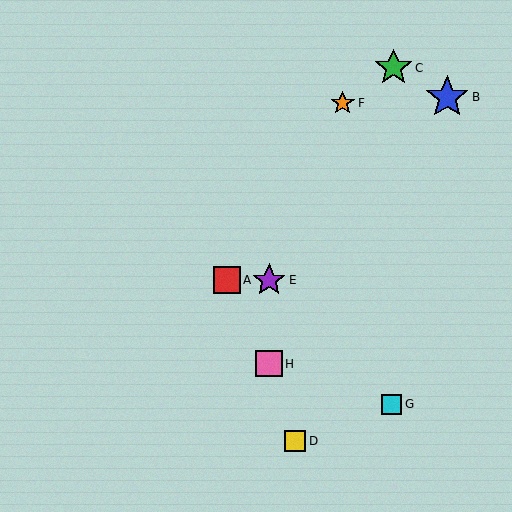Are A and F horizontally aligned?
No, A is at y≈280 and F is at y≈103.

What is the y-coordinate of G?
Object G is at y≈404.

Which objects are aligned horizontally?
Objects A, E are aligned horizontally.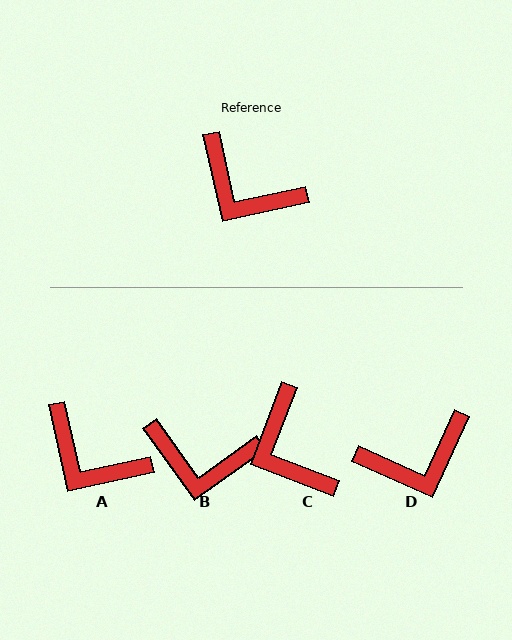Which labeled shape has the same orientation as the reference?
A.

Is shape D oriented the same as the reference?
No, it is off by about 53 degrees.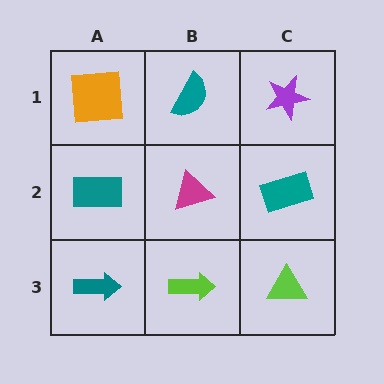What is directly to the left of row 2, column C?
A magenta triangle.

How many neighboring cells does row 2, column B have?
4.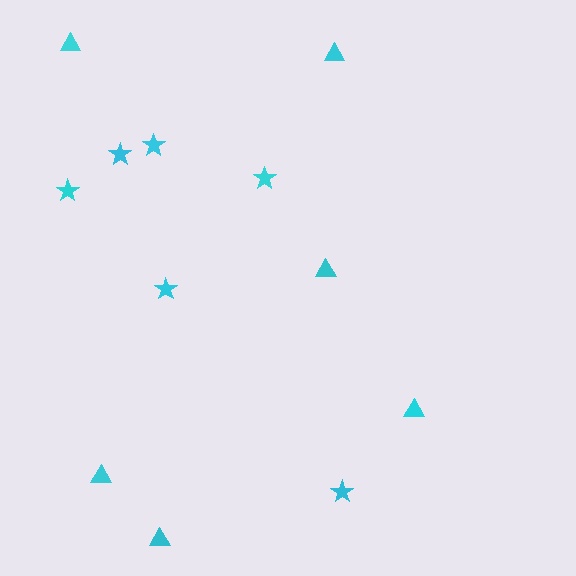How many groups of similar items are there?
There are 2 groups: one group of triangles (6) and one group of stars (6).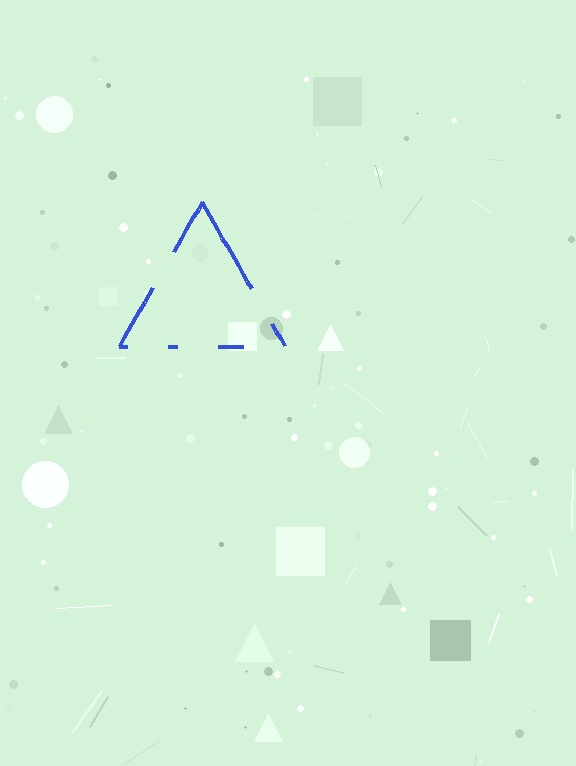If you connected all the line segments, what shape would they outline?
They would outline a triangle.